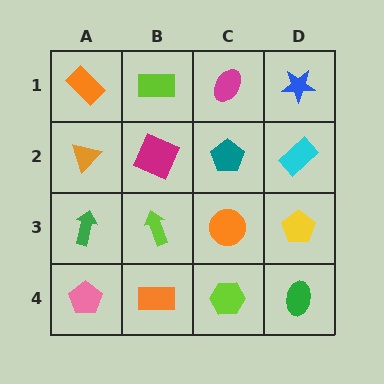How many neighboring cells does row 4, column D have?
2.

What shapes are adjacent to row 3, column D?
A cyan rectangle (row 2, column D), a green ellipse (row 4, column D), an orange circle (row 3, column C).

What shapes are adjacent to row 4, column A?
A green arrow (row 3, column A), an orange rectangle (row 4, column B).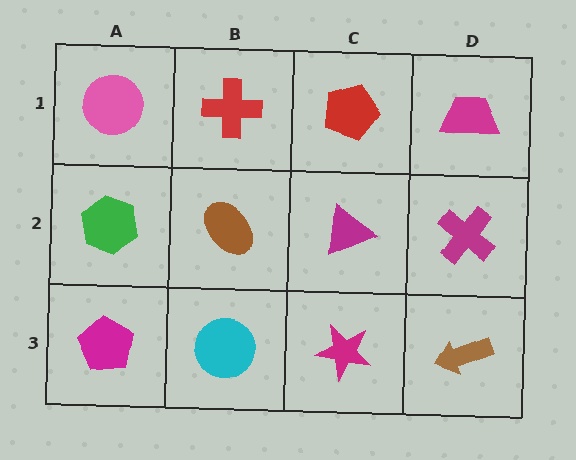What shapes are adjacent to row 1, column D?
A magenta cross (row 2, column D), a red pentagon (row 1, column C).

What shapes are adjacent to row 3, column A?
A green hexagon (row 2, column A), a cyan circle (row 3, column B).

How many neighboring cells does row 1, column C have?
3.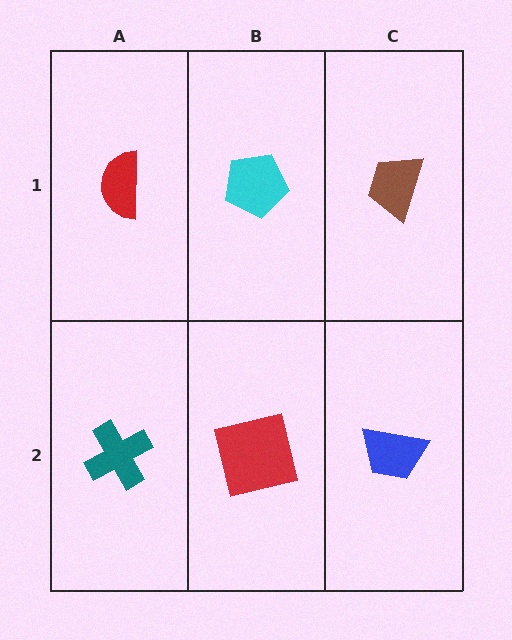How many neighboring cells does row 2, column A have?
2.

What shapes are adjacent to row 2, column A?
A red semicircle (row 1, column A), a red square (row 2, column B).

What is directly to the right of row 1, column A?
A cyan pentagon.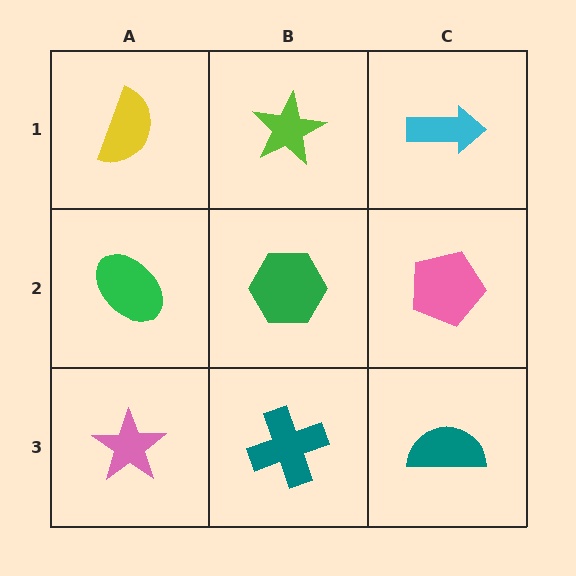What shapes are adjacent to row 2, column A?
A yellow semicircle (row 1, column A), a pink star (row 3, column A), a green hexagon (row 2, column B).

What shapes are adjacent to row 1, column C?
A pink pentagon (row 2, column C), a lime star (row 1, column B).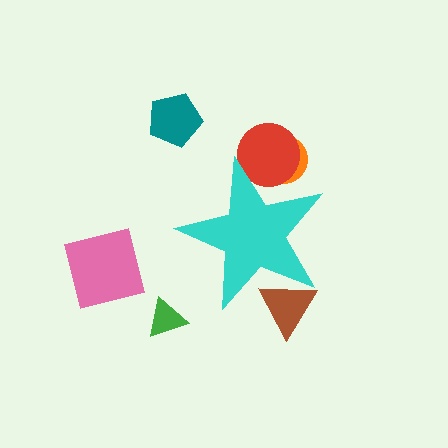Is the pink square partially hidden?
No, the pink square is fully visible.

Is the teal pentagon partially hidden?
No, the teal pentagon is fully visible.